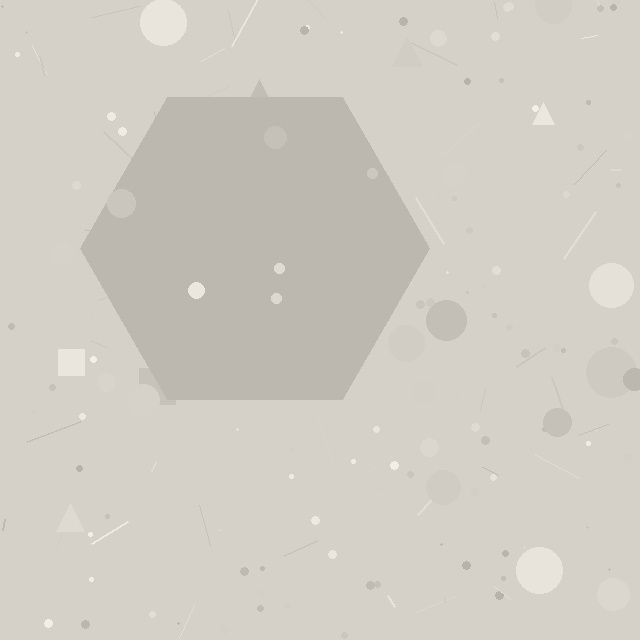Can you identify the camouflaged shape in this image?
The camouflaged shape is a hexagon.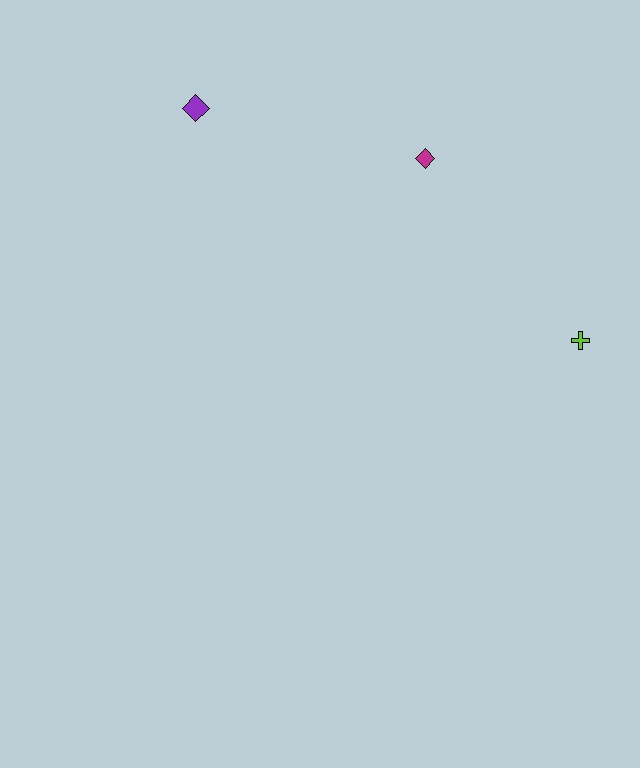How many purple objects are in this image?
There is 1 purple object.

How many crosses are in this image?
There is 1 cross.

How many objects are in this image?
There are 3 objects.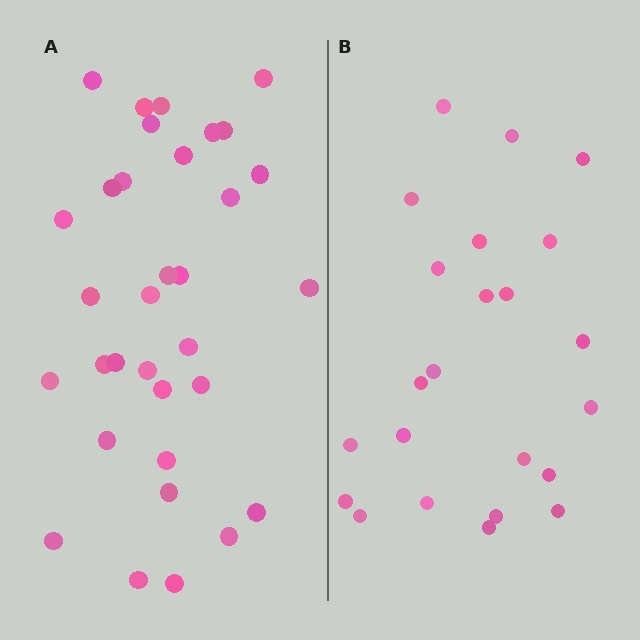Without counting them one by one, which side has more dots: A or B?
Region A (the left region) has more dots.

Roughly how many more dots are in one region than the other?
Region A has roughly 10 or so more dots than region B.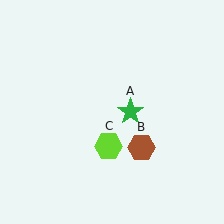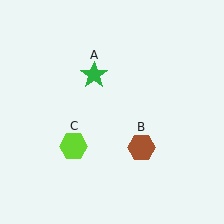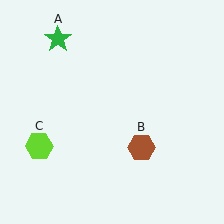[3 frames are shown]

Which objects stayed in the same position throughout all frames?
Brown hexagon (object B) remained stationary.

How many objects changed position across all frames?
2 objects changed position: green star (object A), lime hexagon (object C).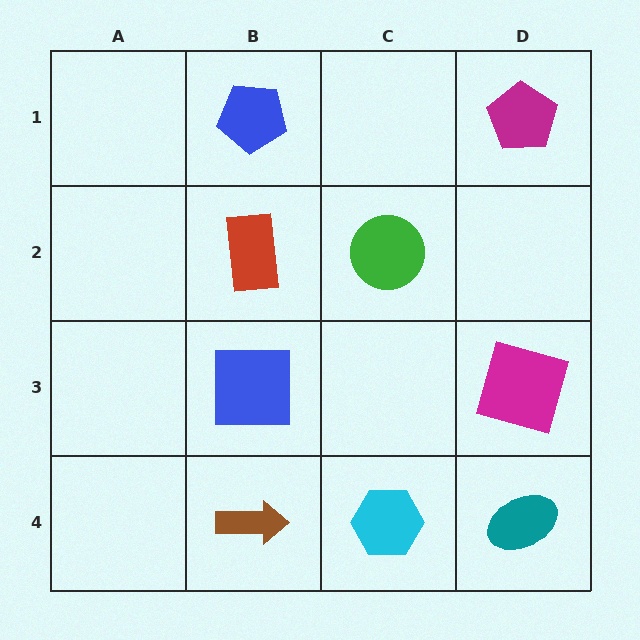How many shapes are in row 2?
2 shapes.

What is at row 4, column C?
A cyan hexagon.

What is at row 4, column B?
A brown arrow.